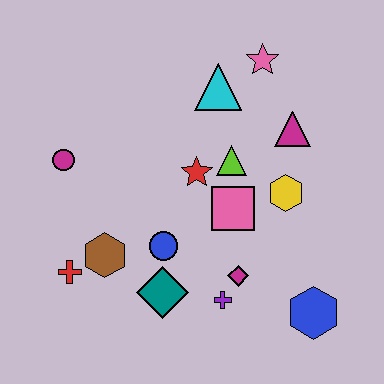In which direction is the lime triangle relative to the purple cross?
The lime triangle is above the purple cross.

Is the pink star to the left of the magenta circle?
No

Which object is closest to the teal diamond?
The blue circle is closest to the teal diamond.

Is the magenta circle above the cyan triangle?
No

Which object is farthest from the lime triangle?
The red cross is farthest from the lime triangle.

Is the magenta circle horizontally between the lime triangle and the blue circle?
No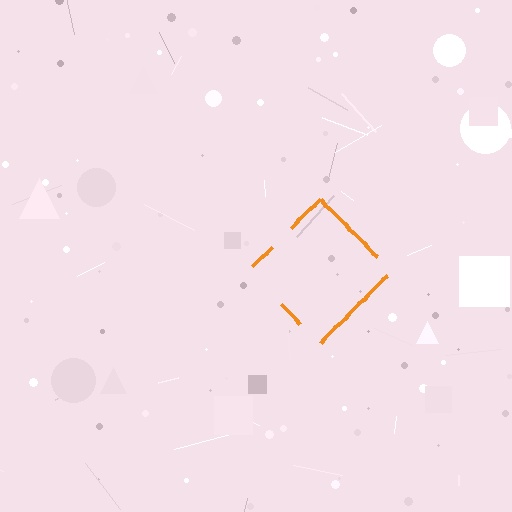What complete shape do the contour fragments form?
The contour fragments form a diamond.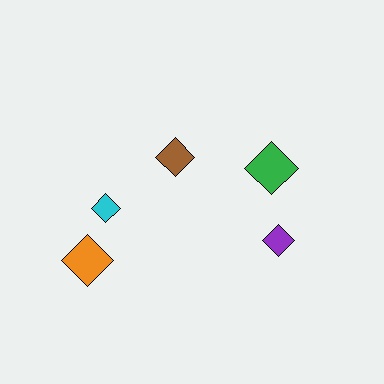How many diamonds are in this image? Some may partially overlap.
There are 5 diamonds.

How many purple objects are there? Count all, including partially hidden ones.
There is 1 purple object.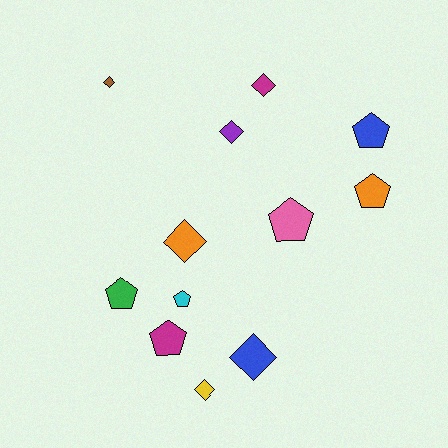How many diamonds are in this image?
There are 6 diamonds.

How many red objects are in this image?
There are no red objects.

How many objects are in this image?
There are 12 objects.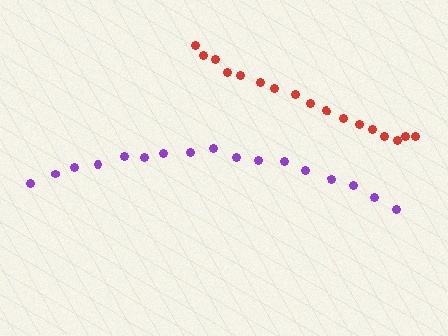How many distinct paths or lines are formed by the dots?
There are 2 distinct paths.